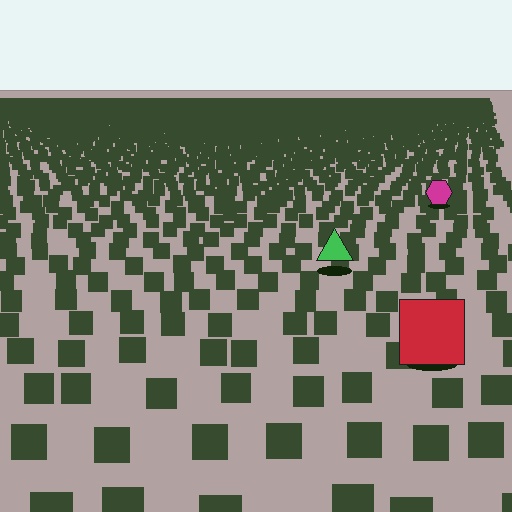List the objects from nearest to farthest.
From nearest to farthest: the red square, the green triangle, the magenta hexagon.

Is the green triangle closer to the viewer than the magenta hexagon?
Yes. The green triangle is closer — you can tell from the texture gradient: the ground texture is coarser near it.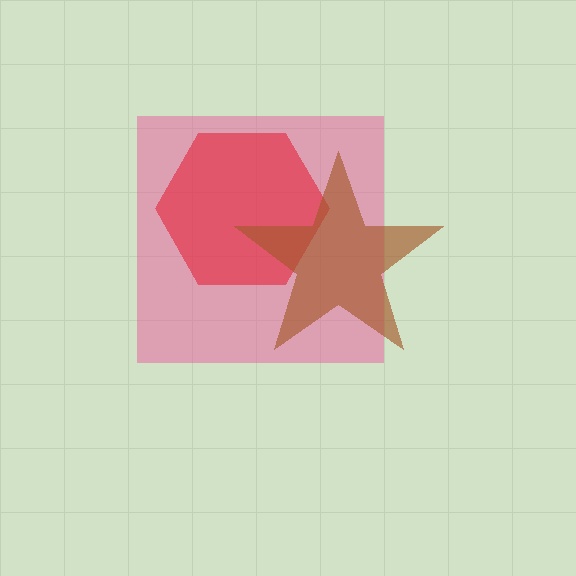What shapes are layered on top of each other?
The layered shapes are: a pink square, a red hexagon, a brown star.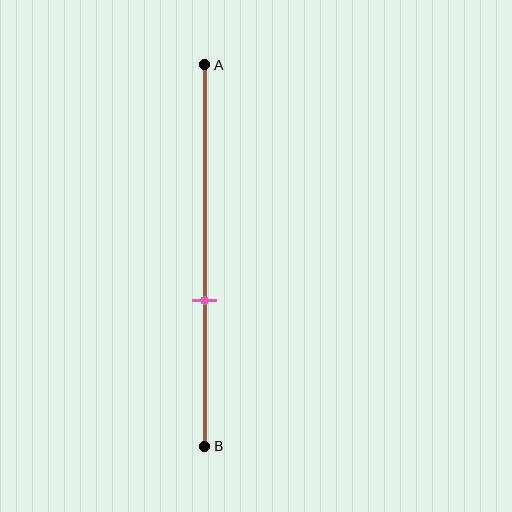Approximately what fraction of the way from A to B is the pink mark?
The pink mark is approximately 60% of the way from A to B.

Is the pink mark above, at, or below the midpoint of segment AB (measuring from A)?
The pink mark is below the midpoint of segment AB.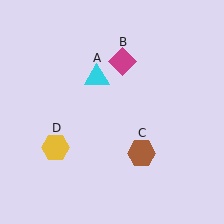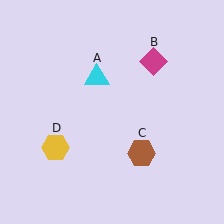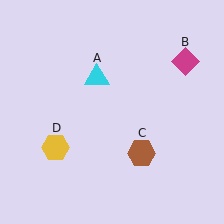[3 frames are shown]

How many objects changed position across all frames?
1 object changed position: magenta diamond (object B).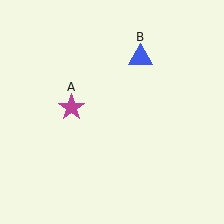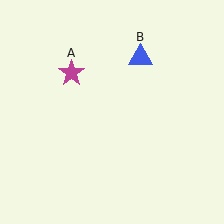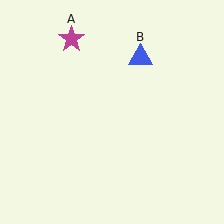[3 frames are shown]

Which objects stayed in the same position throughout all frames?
Blue triangle (object B) remained stationary.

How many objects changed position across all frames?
1 object changed position: magenta star (object A).